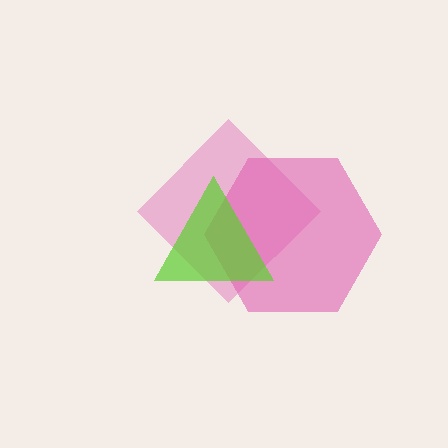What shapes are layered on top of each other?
The layered shapes are: a magenta hexagon, a pink diamond, a lime triangle.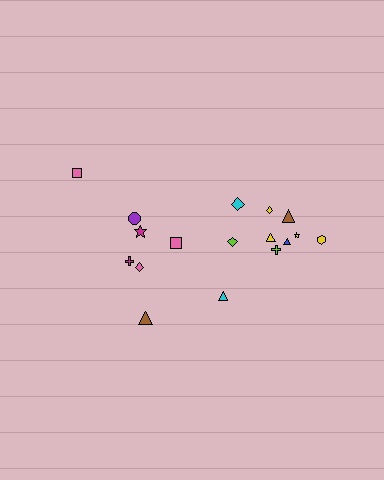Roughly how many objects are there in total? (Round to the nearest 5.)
Roughly 15 objects in total.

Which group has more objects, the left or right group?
The right group.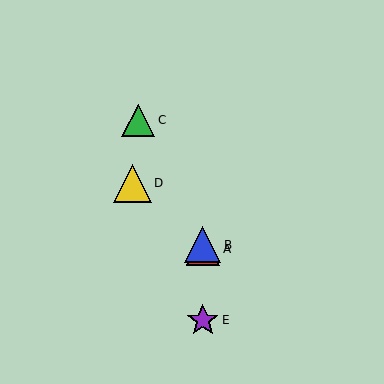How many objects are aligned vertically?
3 objects (A, B, E) are aligned vertically.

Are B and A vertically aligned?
Yes, both are at x≈203.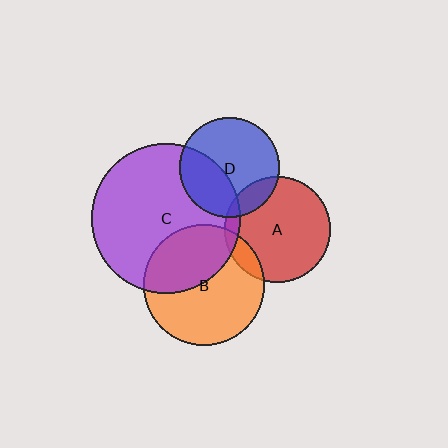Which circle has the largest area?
Circle C (purple).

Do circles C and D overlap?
Yes.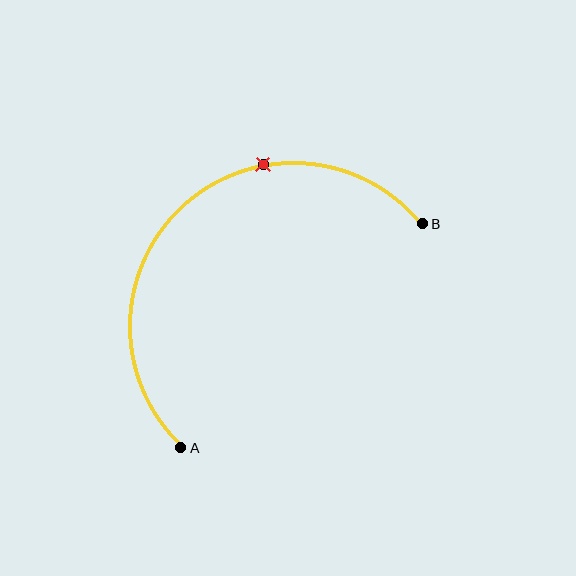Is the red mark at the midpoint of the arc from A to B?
No. The red mark lies on the arc but is closer to endpoint B. The arc midpoint would be at the point on the curve equidistant along the arc from both A and B.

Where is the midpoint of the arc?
The arc midpoint is the point on the curve farthest from the straight line joining A and B. It sits above and to the left of that line.